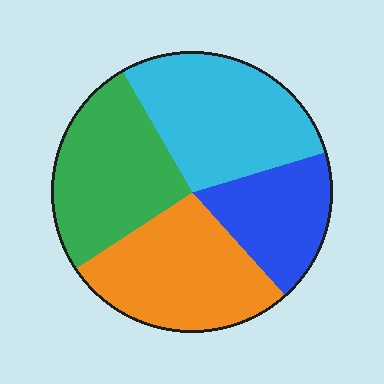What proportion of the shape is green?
Green takes up about one quarter (1/4) of the shape.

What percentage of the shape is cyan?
Cyan takes up about one quarter (1/4) of the shape.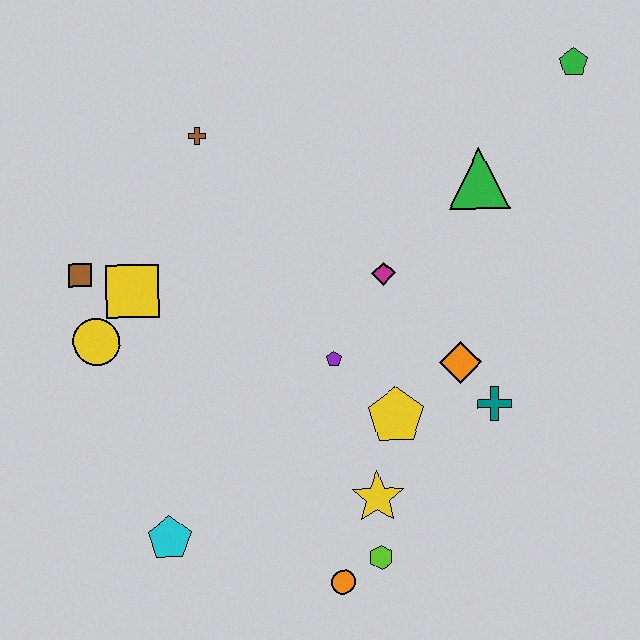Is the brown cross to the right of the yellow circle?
Yes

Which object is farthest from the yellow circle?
The green pentagon is farthest from the yellow circle.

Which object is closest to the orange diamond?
The teal cross is closest to the orange diamond.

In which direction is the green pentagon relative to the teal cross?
The green pentagon is above the teal cross.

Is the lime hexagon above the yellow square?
No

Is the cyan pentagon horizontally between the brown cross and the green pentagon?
No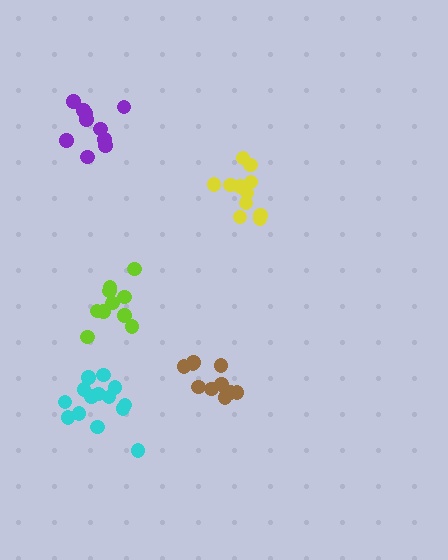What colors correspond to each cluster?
The clusters are colored: brown, lime, purple, yellow, cyan.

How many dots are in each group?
Group 1: 10 dots, Group 2: 10 dots, Group 3: 10 dots, Group 4: 11 dots, Group 5: 14 dots (55 total).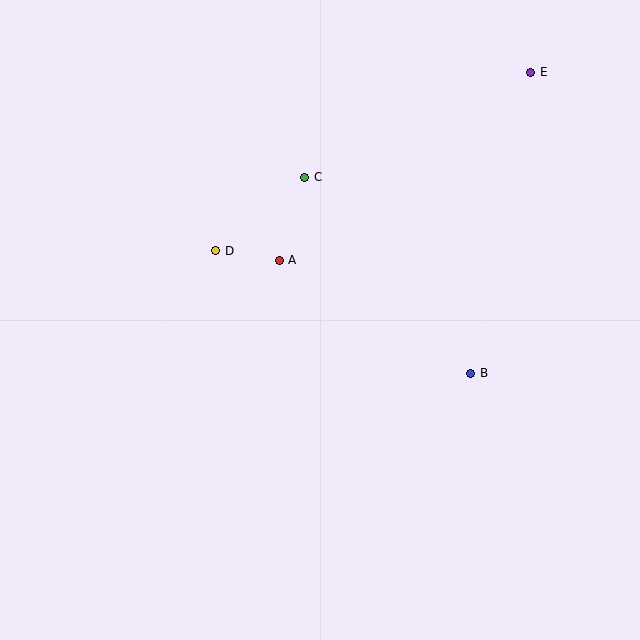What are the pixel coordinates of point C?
Point C is at (305, 177).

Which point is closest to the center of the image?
Point A at (279, 260) is closest to the center.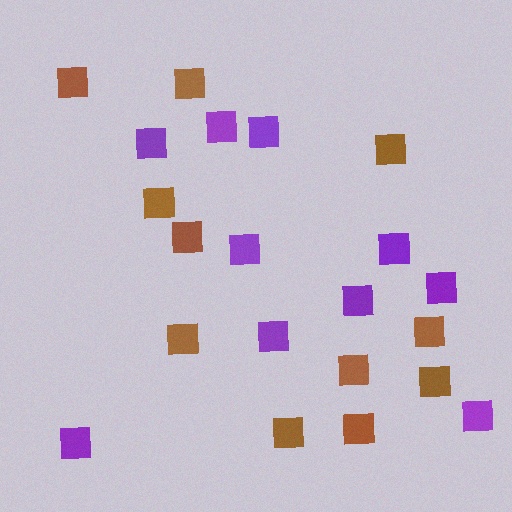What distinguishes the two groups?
There are 2 groups: one group of brown squares (11) and one group of purple squares (10).